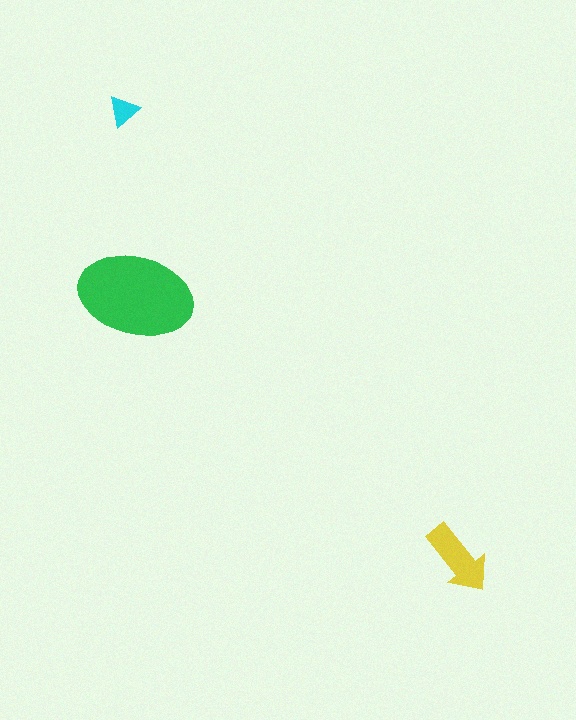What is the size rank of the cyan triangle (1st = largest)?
3rd.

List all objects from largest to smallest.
The green ellipse, the yellow arrow, the cyan triangle.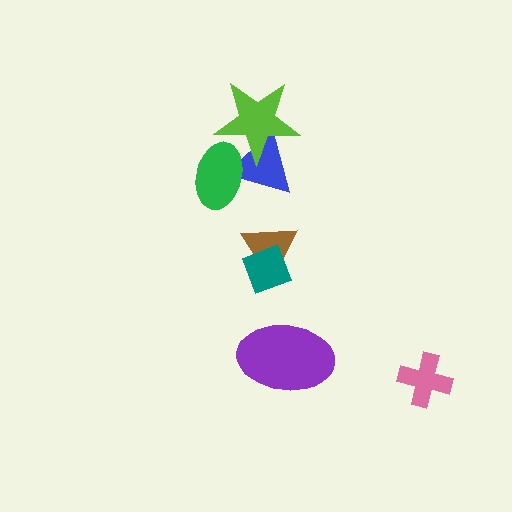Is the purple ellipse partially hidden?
No, no other shape covers it.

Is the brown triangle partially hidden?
Yes, it is partially covered by another shape.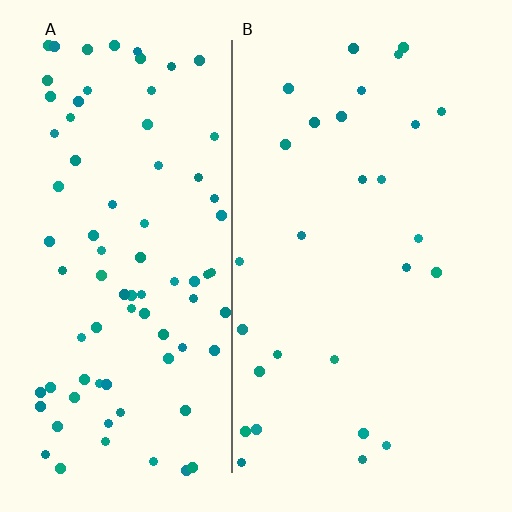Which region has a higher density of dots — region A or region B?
A (the left).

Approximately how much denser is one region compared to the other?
Approximately 3.0× — region A over region B.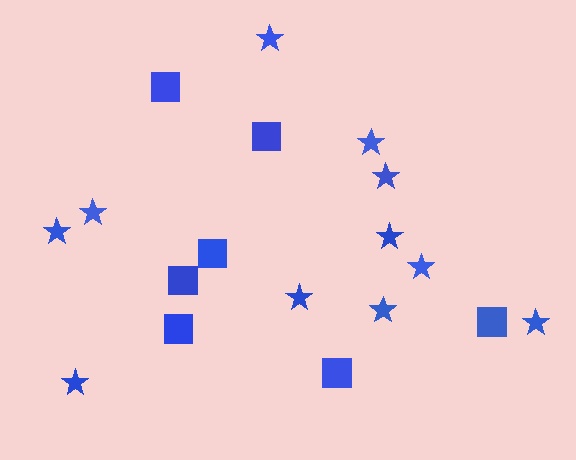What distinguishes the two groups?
There are 2 groups: one group of stars (11) and one group of squares (7).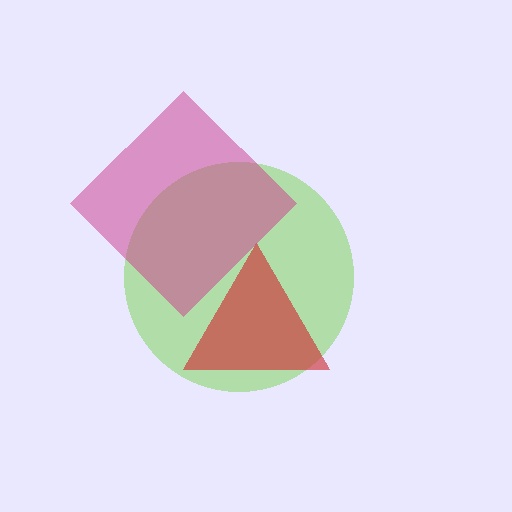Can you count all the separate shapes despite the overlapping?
Yes, there are 3 separate shapes.